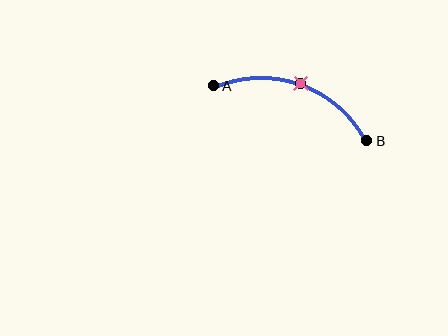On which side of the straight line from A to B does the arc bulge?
The arc bulges above the straight line connecting A and B.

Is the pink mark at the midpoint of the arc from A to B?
Yes. The pink mark lies on the arc at equal arc-length from both A and B — it is the arc midpoint.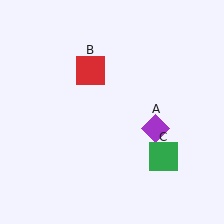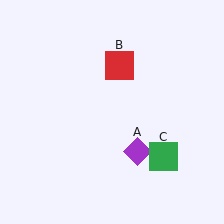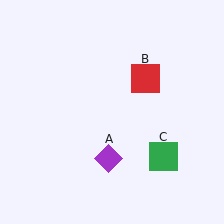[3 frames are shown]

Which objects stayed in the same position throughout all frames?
Green square (object C) remained stationary.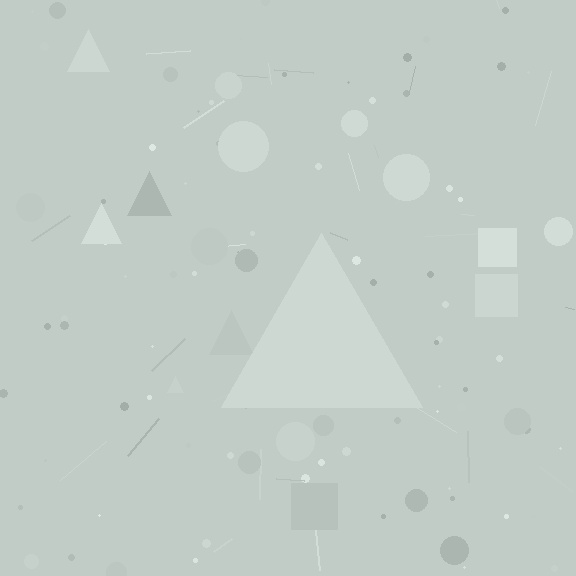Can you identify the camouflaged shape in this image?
The camouflaged shape is a triangle.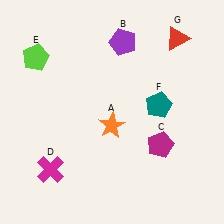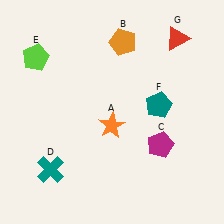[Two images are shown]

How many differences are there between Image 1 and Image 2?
There are 2 differences between the two images.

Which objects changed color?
B changed from purple to orange. D changed from magenta to teal.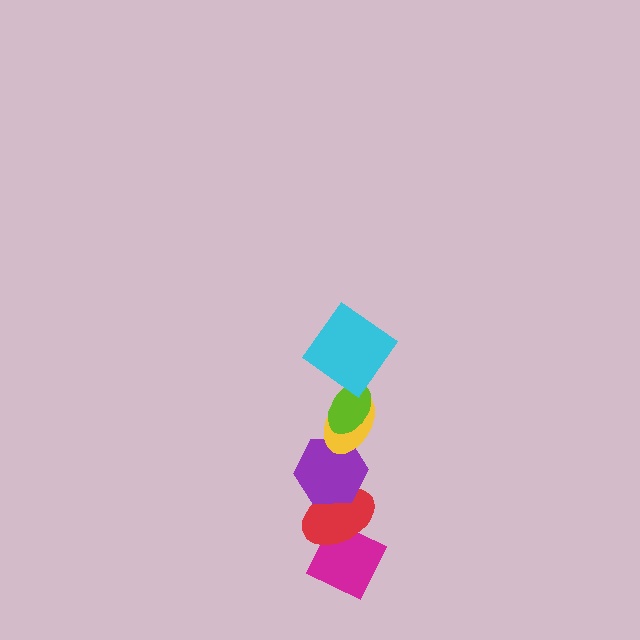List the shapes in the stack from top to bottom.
From top to bottom: the cyan diamond, the lime ellipse, the yellow ellipse, the purple hexagon, the red ellipse, the magenta diamond.